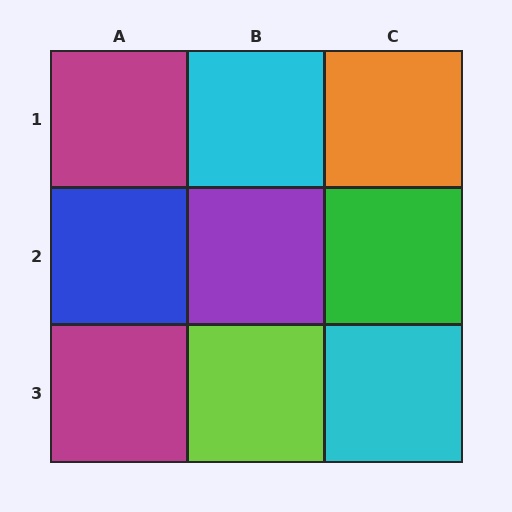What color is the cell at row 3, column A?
Magenta.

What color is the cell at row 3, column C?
Cyan.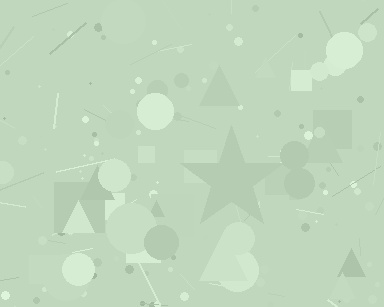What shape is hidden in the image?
A star is hidden in the image.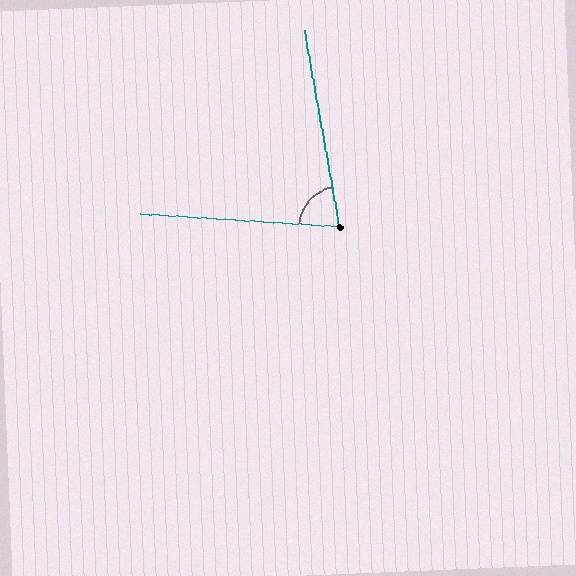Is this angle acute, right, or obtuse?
It is acute.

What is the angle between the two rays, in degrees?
Approximately 76 degrees.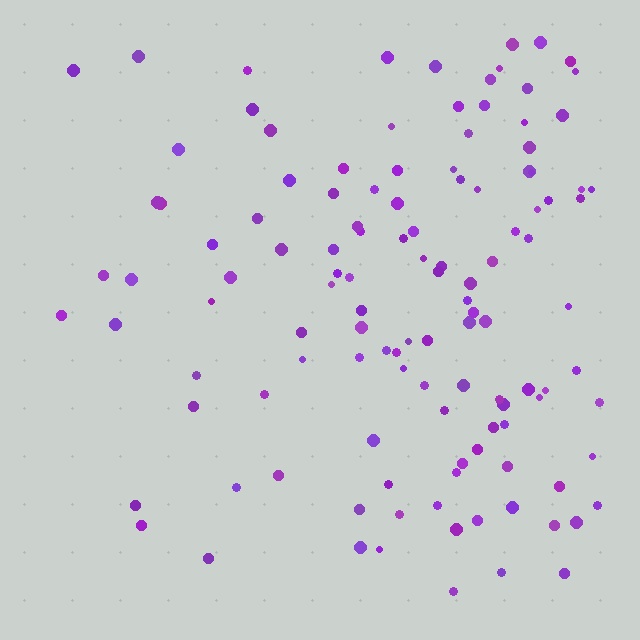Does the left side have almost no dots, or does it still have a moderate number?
Still a moderate number, just noticeably fewer than the right.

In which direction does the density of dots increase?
From left to right, with the right side densest.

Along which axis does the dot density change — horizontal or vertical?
Horizontal.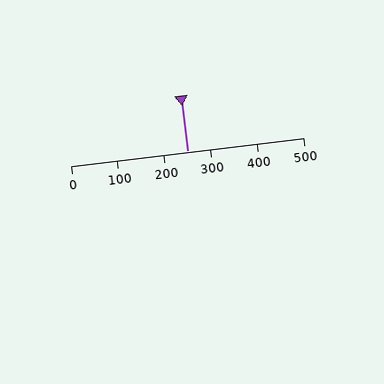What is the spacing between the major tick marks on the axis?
The major ticks are spaced 100 apart.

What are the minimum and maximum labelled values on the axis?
The axis runs from 0 to 500.